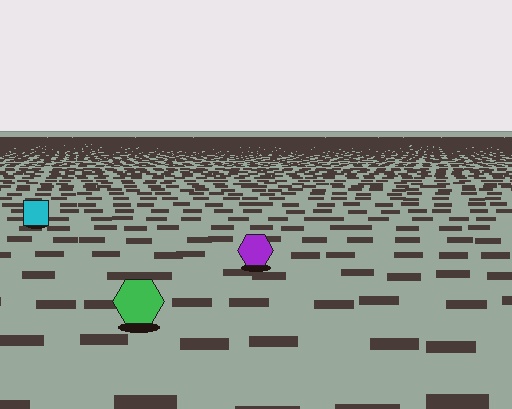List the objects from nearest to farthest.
From nearest to farthest: the green hexagon, the purple hexagon, the cyan square.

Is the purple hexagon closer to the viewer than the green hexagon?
No. The green hexagon is closer — you can tell from the texture gradient: the ground texture is coarser near it.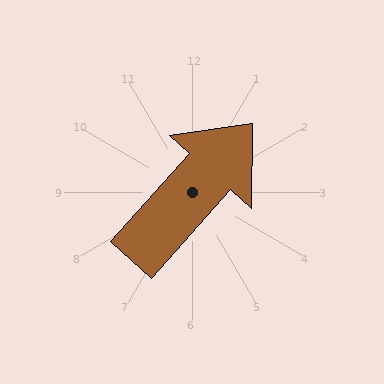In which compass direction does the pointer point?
Northeast.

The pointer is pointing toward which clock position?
Roughly 1 o'clock.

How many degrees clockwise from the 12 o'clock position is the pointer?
Approximately 42 degrees.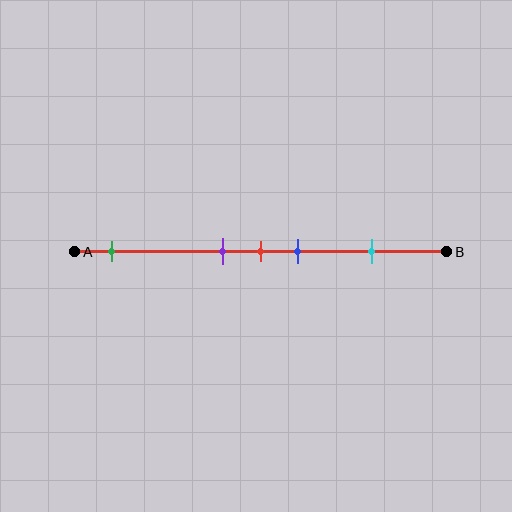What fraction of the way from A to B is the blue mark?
The blue mark is approximately 60% (0.6) of the way from A to B.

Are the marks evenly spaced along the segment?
No, the marks are not evenly spaced.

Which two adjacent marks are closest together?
The purple and red marks are the closest adjacent pair.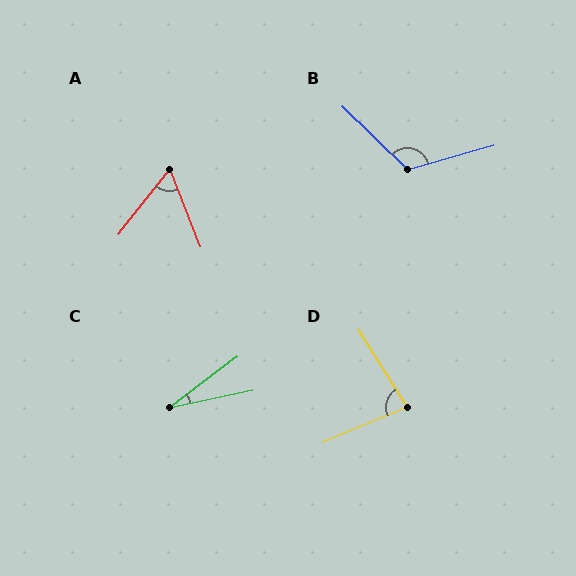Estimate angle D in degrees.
Approximately 80 degrees.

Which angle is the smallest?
C, at approximately 26 degrees.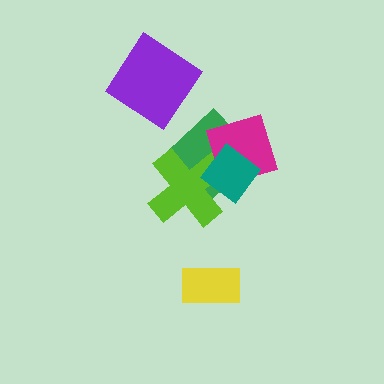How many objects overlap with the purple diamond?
0 objects overlap with the purple diamond.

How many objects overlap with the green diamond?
3 objects overlap with the green diamond.